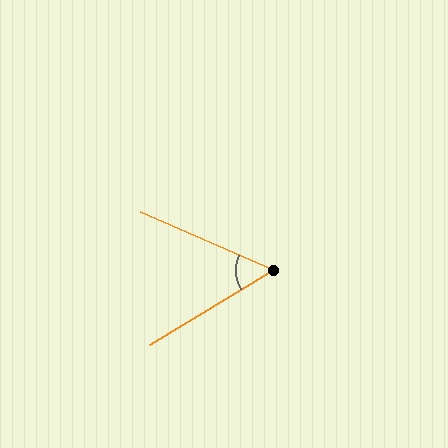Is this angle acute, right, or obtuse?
It is acute.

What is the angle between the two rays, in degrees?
Approximately 55 degrees.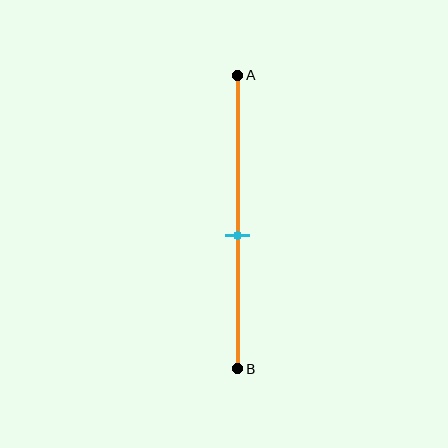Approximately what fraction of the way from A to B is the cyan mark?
The cyan mark is approximately 55% of the way from A to B.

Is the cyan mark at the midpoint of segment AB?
No, the mark is at about 55% from A, not at the 50% midpoint.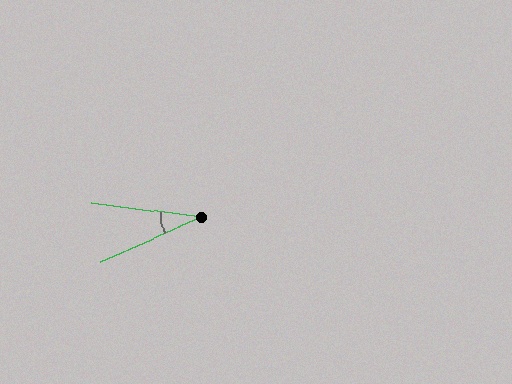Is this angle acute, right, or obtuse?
It is acute.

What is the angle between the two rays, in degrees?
Approximately 31 degrees.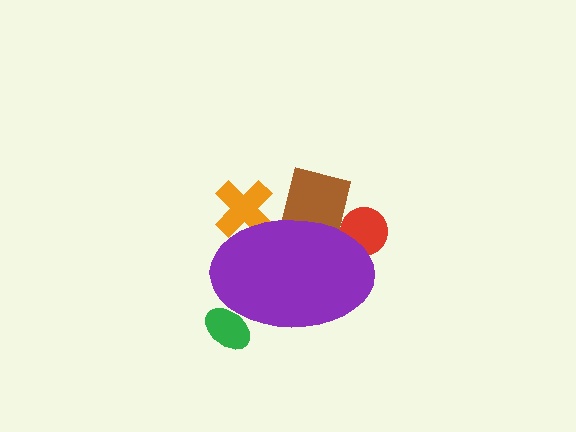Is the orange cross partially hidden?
Yes, the orange cross is partially hidden behind the purple ellipse.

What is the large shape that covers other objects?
A purple ellipse.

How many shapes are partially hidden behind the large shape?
4 shapes are partially hidden.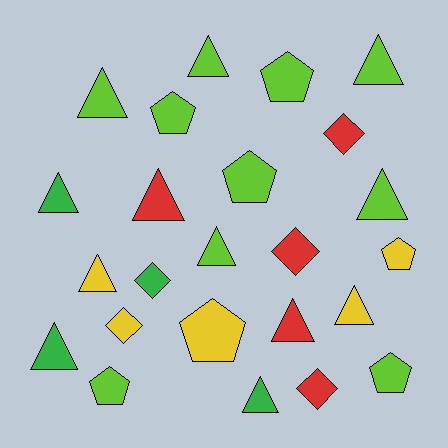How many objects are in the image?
There are 24 objects.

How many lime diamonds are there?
There are no lime diamonds.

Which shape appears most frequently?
Triangle, with 12 objects.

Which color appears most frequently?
Lime, with 10 objects.